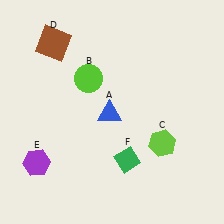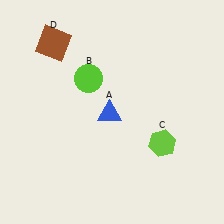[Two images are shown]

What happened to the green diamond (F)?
The green diamond (F) was removed in Image 2. It was in the bottom-right area of Image 1.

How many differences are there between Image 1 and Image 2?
There are 2 differences between the two images.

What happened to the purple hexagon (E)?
The purple hexagon (E) was removed in Image 2. It was in the bottom-left area of Image 1.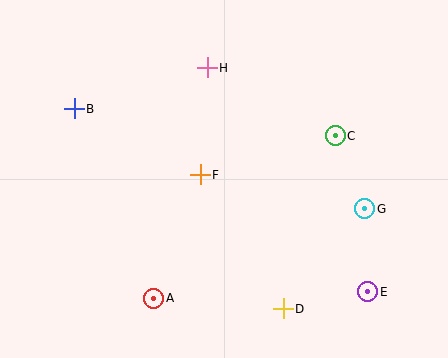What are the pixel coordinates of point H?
Point H is at (207, 68).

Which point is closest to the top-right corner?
Point C is closest to the top-right corner.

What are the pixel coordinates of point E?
Point E is at (368, 292).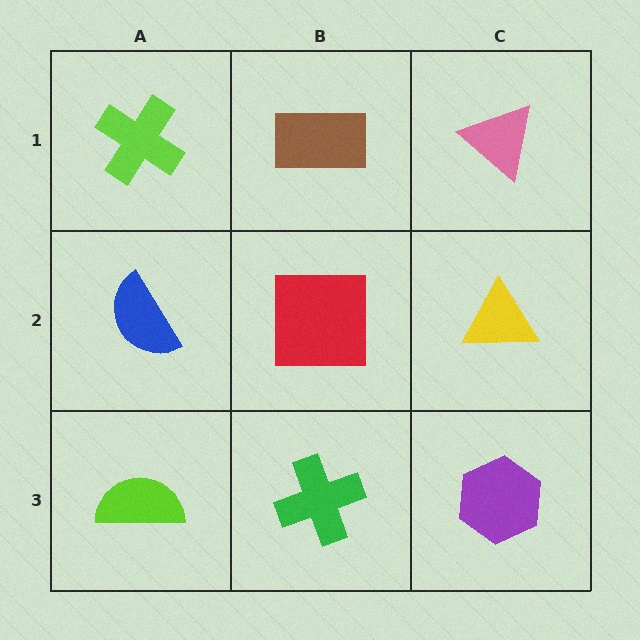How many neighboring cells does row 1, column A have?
2.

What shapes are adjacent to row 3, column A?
A blue semicircle (row 2, column A), a green cross (row 3, column B).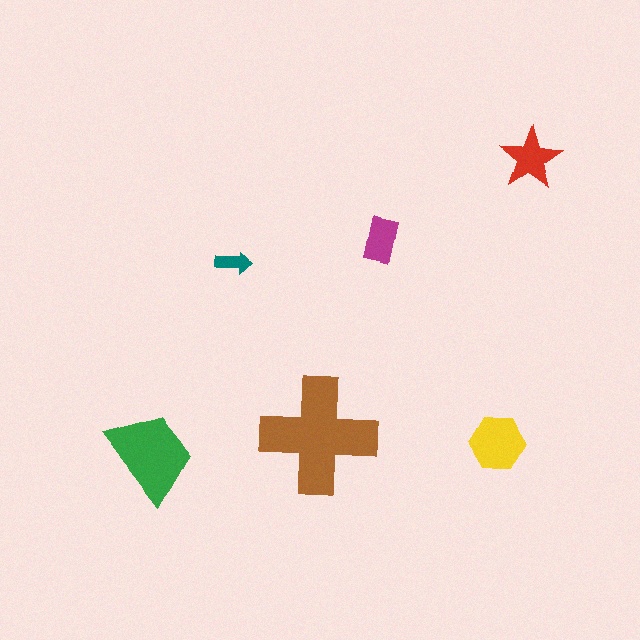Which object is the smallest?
The teal arrow.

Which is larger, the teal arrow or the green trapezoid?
The green trapezoid.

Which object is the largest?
The brown cross.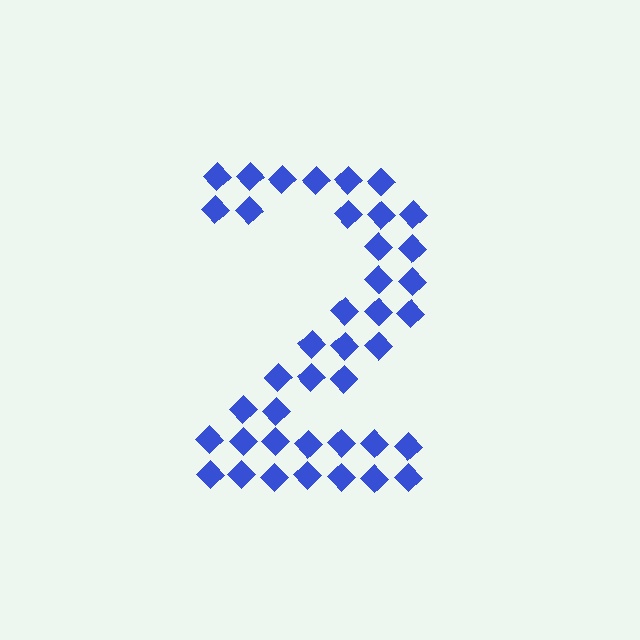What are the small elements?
The small elements are diamonds.